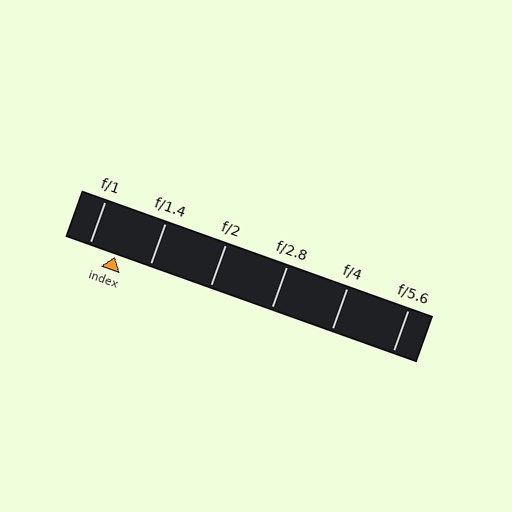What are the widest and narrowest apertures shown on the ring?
The widest aperture shown is f/1 and the narrowest is f/5.6.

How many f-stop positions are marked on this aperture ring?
There are 6 f-stop positions marked.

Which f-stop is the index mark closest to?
The index mark is closest to f/1.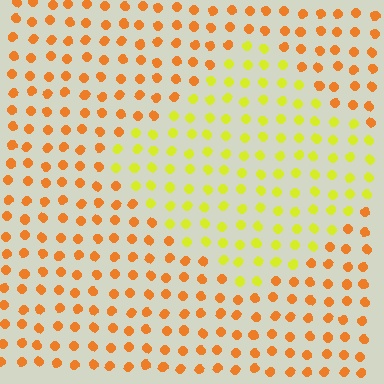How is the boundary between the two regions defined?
The boundary is defined purely by a slight shift in hue (about 41 degrees). Spacing, size, and orientation are identical on both sides.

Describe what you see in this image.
The image is filled with small orange elements in a uniform arrangement. A diamond-shaped region is visible where the elements are tinted to a slightly different hue, forming a subtle color boundary.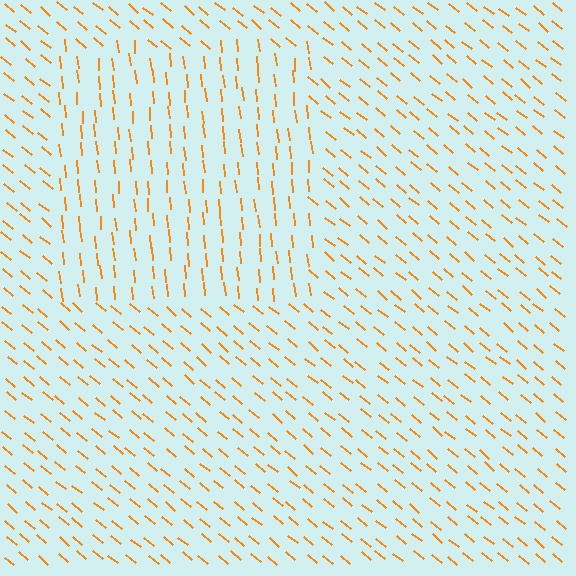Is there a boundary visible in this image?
Yes, there is a texture boundary formed by a change in line orientation.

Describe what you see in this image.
The image is filled with small orange line segments. A rectangle region in the image has lines oriented differently from the surrounding lines, creating a visible texture boundary.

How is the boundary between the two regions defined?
The boundary is defined purely by a change in line orientation (approximately 45 degrees difference). All lines are the same color and thickness.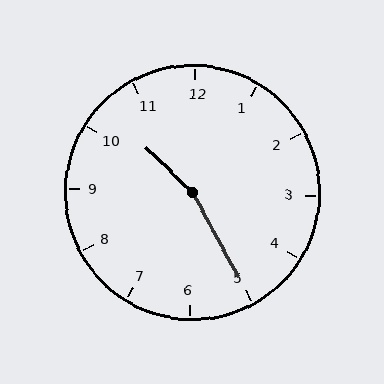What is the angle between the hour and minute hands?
Approximately 162 degrees.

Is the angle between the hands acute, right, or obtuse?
It is obtuse.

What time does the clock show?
10:25.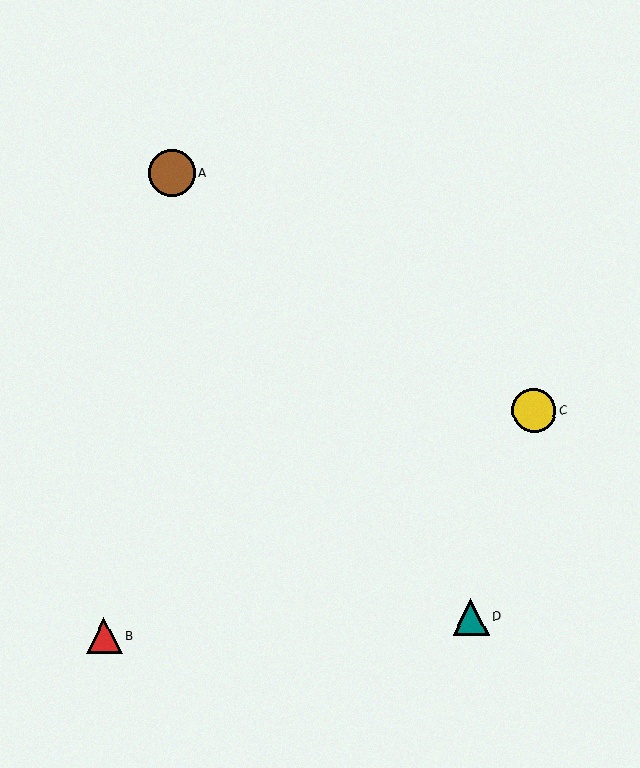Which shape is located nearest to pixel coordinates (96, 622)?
The red triangle (labeled B) at (104, 636) is nearest to that location.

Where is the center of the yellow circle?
The center of the yellow circle is at (534, 411).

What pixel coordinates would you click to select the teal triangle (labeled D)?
Click at (471, 617) to select the teal triangle D.